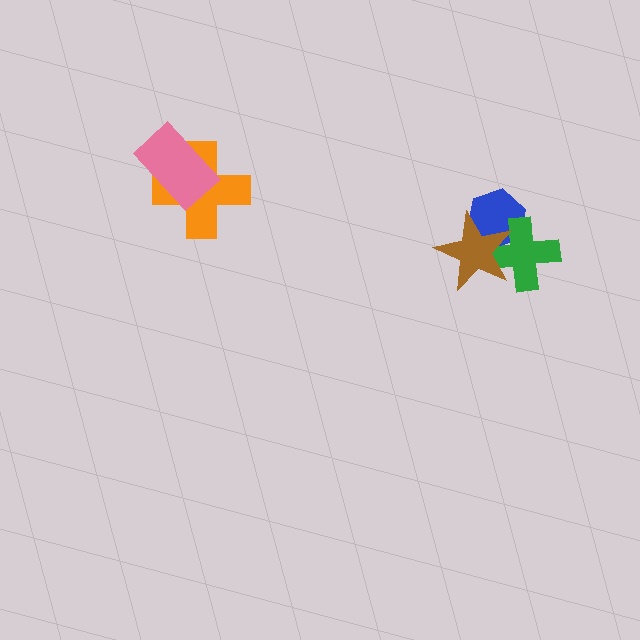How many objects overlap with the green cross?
2 objects overlap with the green cross.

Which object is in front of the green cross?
The brown star is in front of the green cross.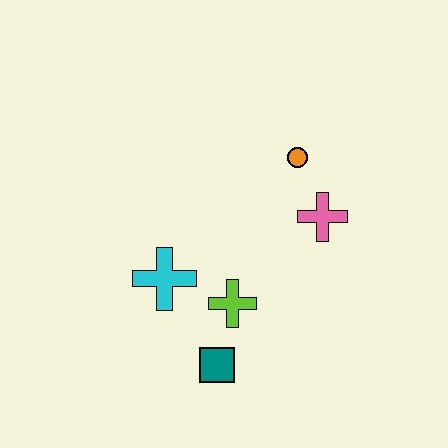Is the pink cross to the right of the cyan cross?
Yes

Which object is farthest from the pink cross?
The teal square is farthest from the pink cross.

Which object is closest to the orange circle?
The pink cross is closest to the orange circle.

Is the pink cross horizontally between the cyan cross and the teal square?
No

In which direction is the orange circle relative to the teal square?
The orange circle is above the teal square.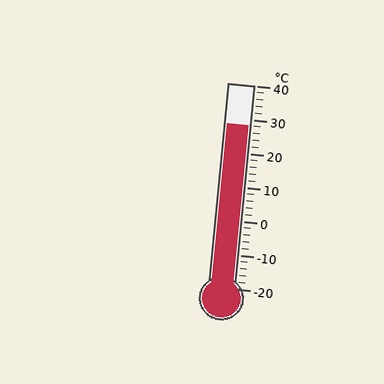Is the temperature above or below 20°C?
The temperature is above 20°C.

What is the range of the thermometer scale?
The thermometer scale ranges from -20°C to 40°C.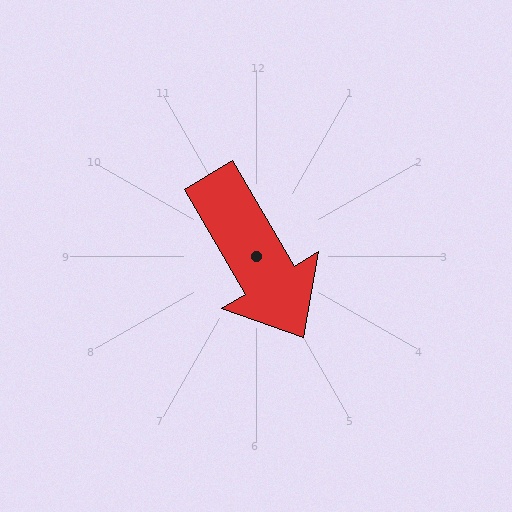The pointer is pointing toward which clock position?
Roughly 5 o'clock.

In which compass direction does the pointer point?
Southeast.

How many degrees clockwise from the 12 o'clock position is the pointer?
Approximately 150 degrees.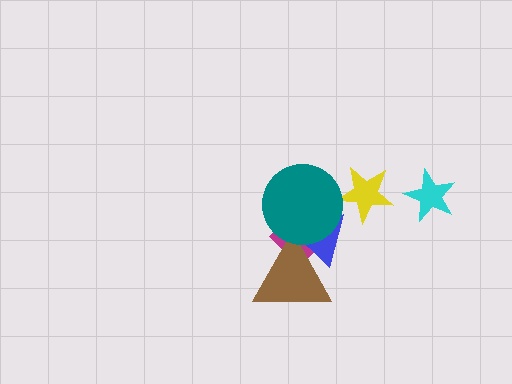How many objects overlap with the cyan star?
0 objects overlap with the cyan star.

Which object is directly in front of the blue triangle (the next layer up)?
The brown triangle is directly in front of the blue triangle.